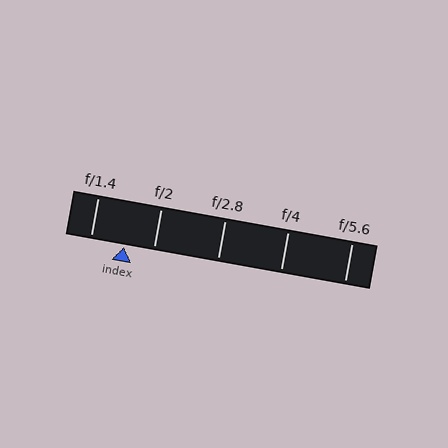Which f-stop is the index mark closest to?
The index mark is closest to f/2.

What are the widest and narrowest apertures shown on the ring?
The widest aperture shown is f/1.4 and the narrowest is f/5.6.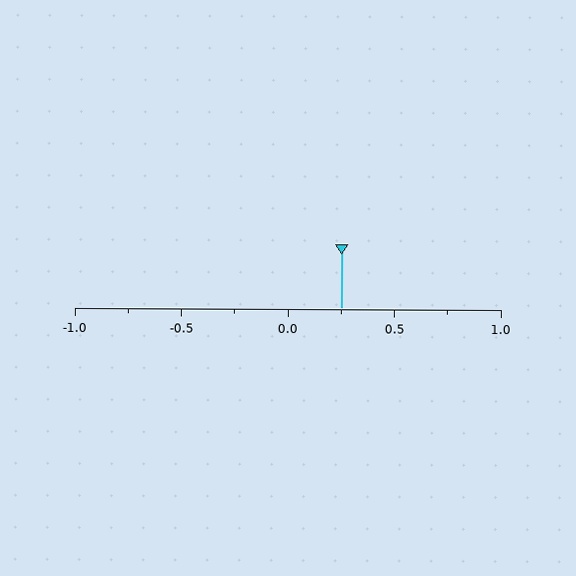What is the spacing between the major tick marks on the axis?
The major ticks are spaced 0.5 apart.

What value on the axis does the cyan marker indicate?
The marker indicates approximately 0.25.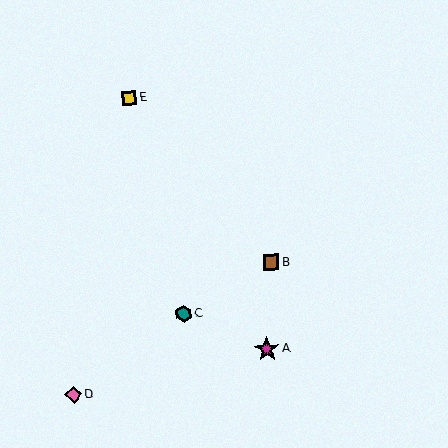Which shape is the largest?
The magenta star (labeled A) is the largest.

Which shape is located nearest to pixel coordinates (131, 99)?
The yellow square (labeled E) at (129, 98) is nearest to that location.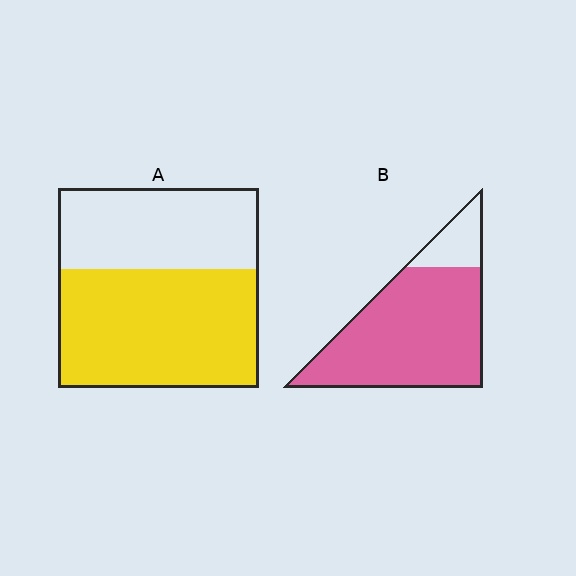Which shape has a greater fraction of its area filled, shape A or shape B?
Shape B.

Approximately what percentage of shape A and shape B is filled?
A is approximately 60% and B is approximately 85%.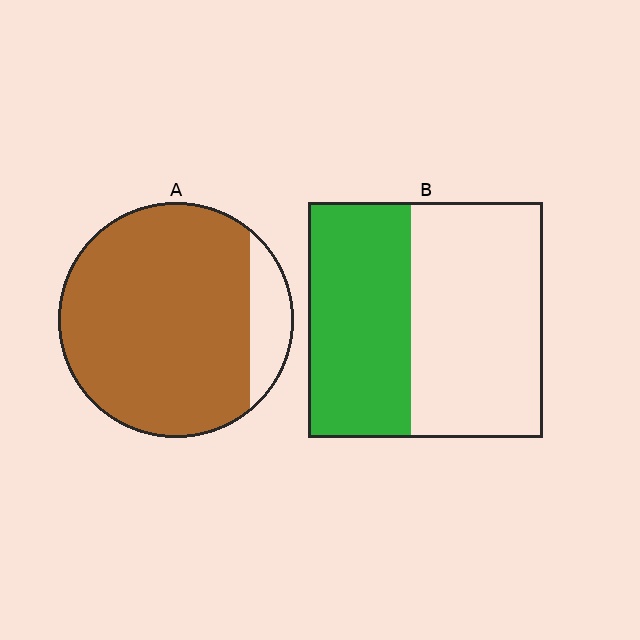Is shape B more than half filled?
No.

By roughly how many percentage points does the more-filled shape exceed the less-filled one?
By roughly 45 percentage points (A over B).